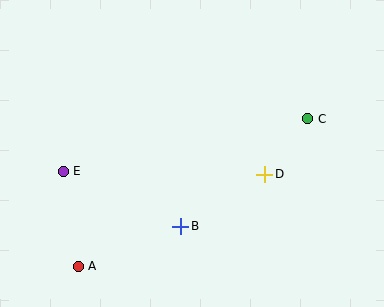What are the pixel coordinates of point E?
Point E is at (63, 171).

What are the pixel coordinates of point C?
Point C is at (308, 119).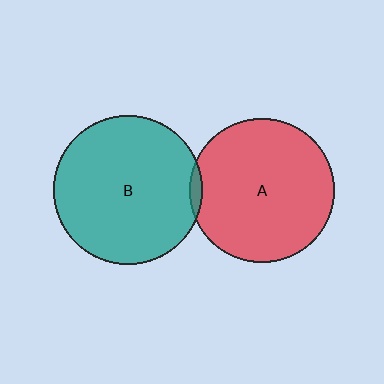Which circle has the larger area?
Circle B (teal).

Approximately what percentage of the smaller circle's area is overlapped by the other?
Approximately 5%.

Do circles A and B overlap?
Yes.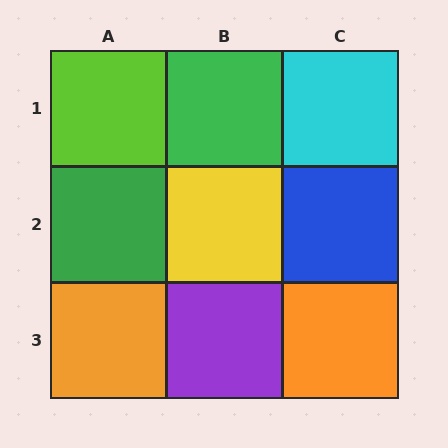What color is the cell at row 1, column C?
Cyan.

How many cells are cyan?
1 cell is cyan.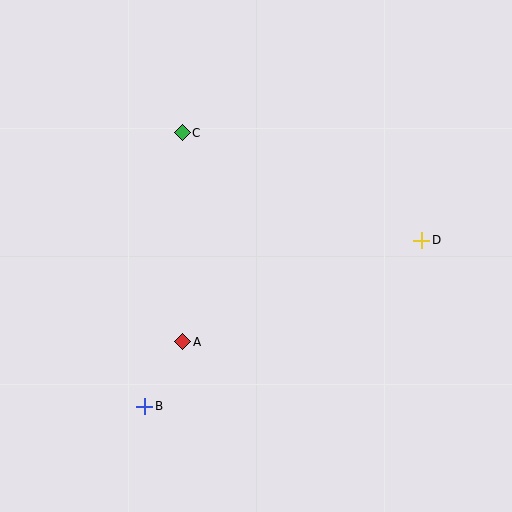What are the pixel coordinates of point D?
Point D is at (422, 240).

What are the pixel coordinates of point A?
Point A is at (183, 342).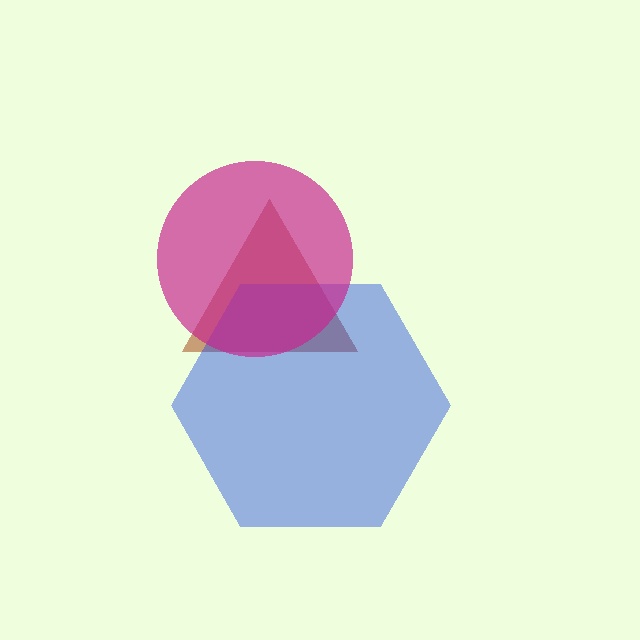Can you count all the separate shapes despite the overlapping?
Yes, there are 3 separate shapes.